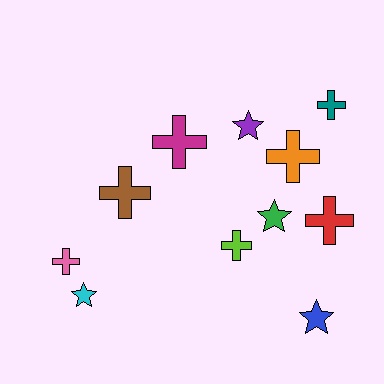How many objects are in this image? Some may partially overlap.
There are 11 objects.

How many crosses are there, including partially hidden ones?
There are 7 crosses.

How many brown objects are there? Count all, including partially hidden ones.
There is 1 brown object.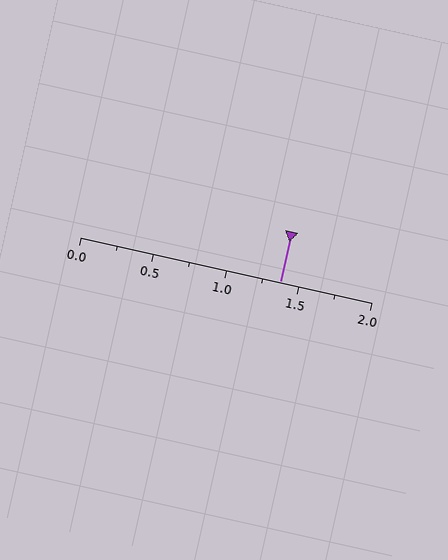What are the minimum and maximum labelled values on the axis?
The axis runs from 0.0 to 2.0.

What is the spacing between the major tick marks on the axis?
The major ticks are spaced 0.5 apart.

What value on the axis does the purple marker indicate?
The marker indicates approximately 1.38.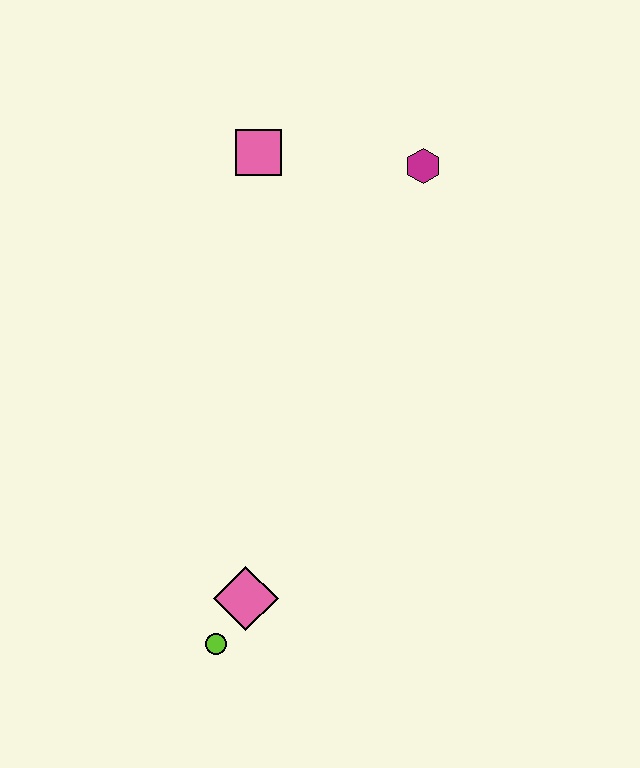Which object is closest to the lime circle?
The pink diamond is closest to the lime circle.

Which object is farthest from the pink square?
The lime circle is farthest from the pink square.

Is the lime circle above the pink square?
No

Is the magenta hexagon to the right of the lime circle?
Yes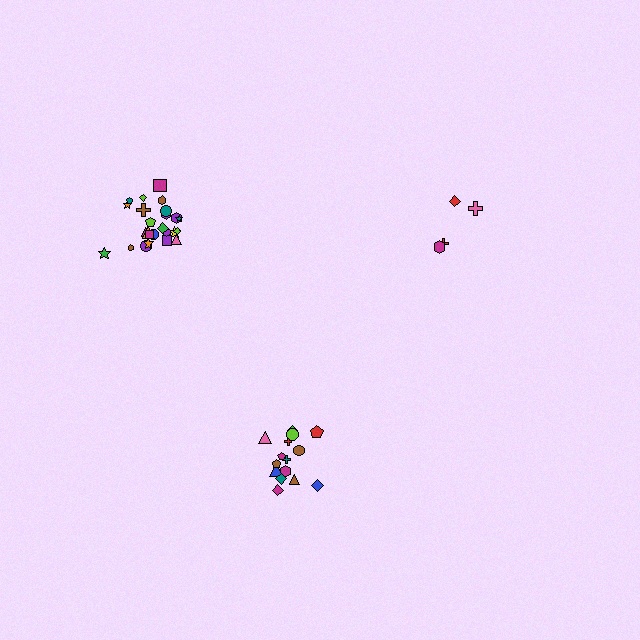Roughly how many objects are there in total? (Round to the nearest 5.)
Roughly 45 objects in total.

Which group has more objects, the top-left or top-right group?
The top-left group.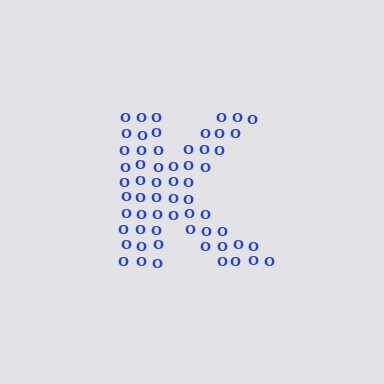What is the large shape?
The large shape is the letter K.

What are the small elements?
The small elements are letter O's.